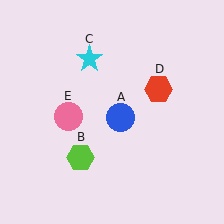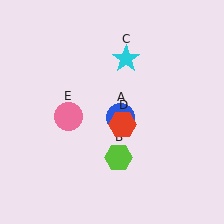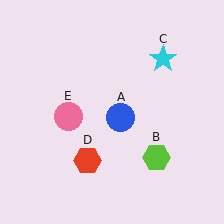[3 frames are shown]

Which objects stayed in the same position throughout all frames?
Blue circle (object A) and pink circle (object E) remained stationary.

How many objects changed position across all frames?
3 objects changed position: lime hexagon (object B), cyan star (object C), red hexagon (object D).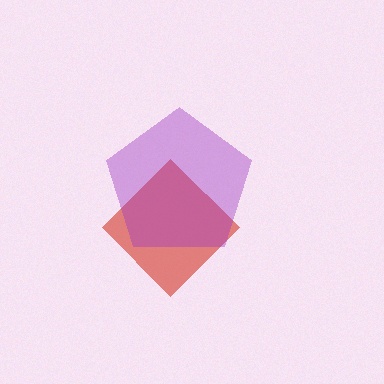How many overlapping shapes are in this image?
There are 2 overlapping shapes in the image.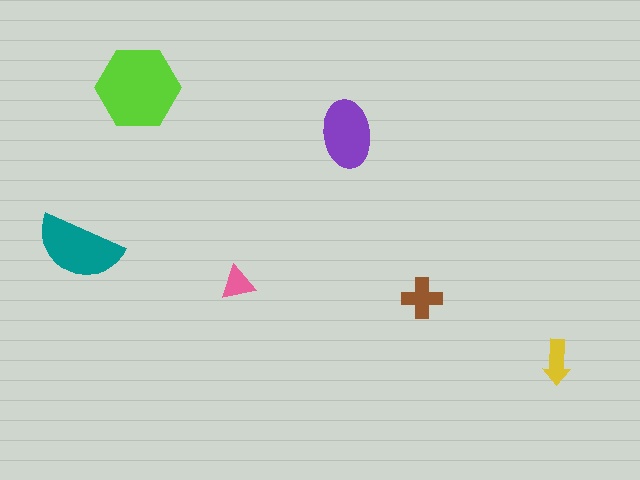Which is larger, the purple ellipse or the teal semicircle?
The teal semicircle.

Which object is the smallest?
The pink triangle.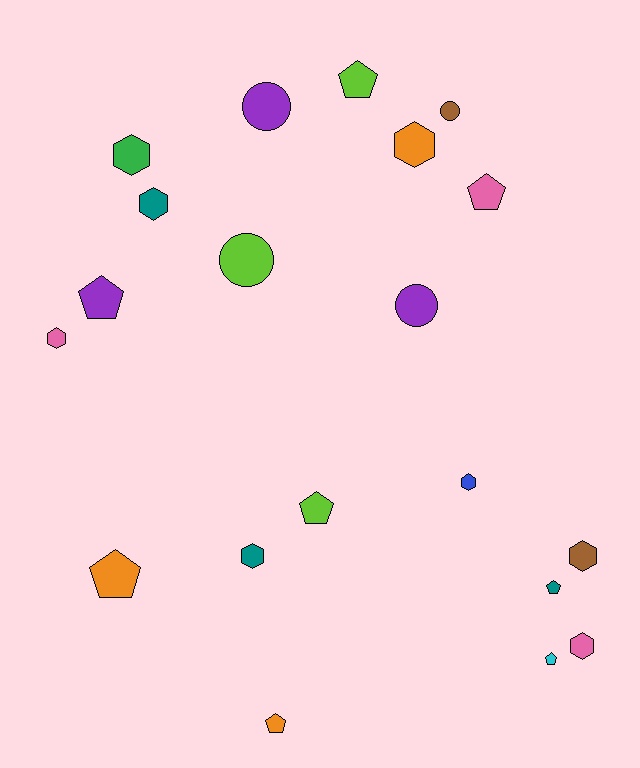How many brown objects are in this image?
There are 2 brown objects.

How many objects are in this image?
There are 20 objects.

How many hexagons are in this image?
There are 8 hexagons.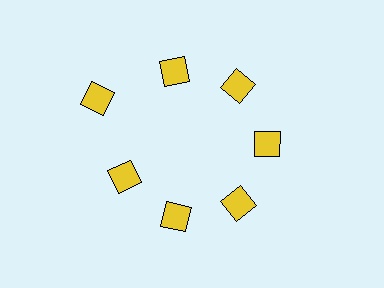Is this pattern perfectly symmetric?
No. The 7 yellow diamonds are arranged in a ring, but one element near the 10 o'clock position is pushed outward from the center, breaking the 7-fold rotational symmetry.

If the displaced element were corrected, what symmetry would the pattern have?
It would have 7-fold rotational symmetry — the pattern would map onto itself every 51 degrees.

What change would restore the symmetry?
The symmetry would be restored by moving it inward, back onto the ring so that all 7 diamonds sit at equal angles and equal distance from the center.